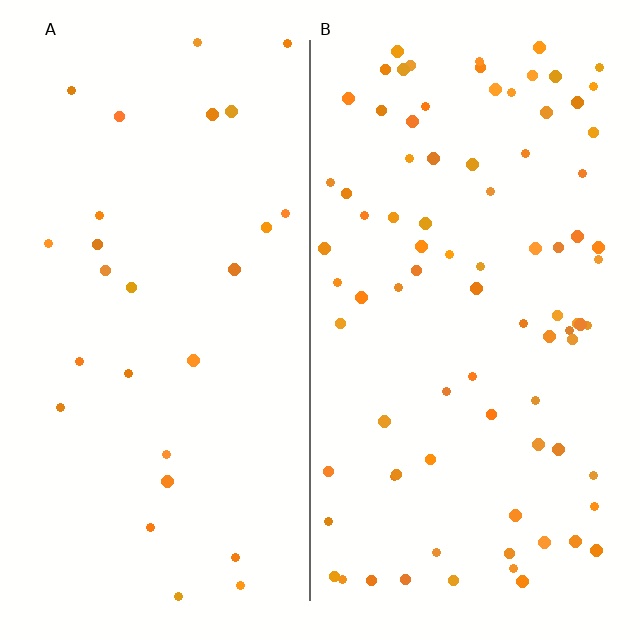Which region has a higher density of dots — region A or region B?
B (the right).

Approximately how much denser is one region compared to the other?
Approximately 3.1× — region B over region A.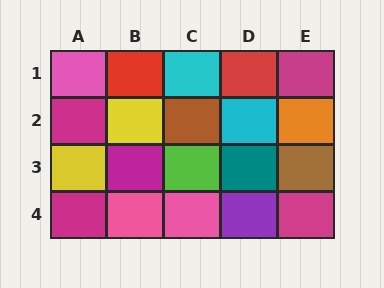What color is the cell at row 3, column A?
Yellow.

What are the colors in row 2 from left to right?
Magenta, yellow, brown, cyan, orange.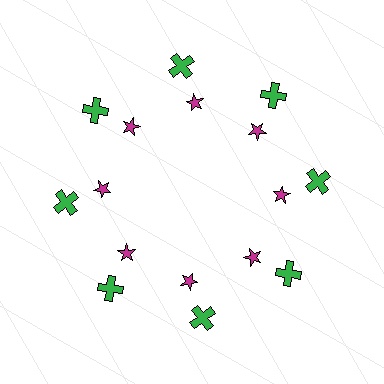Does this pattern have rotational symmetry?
Yes, this pattern has 8-fold rotational symmetry. It looks the same after rotating 45 degrees around the center.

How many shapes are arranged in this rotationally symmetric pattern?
There are 16 shapes, arranged in 8 groups of 2.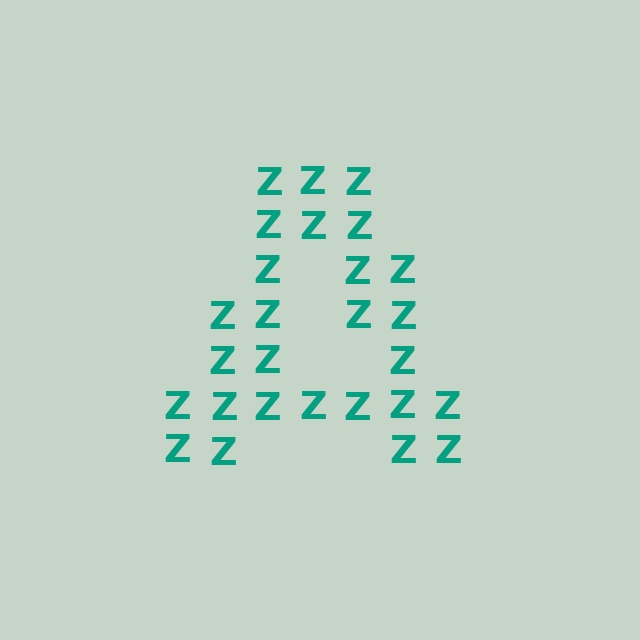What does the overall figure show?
The overall figure shows the letter A.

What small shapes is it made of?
It is made of small letter Z's.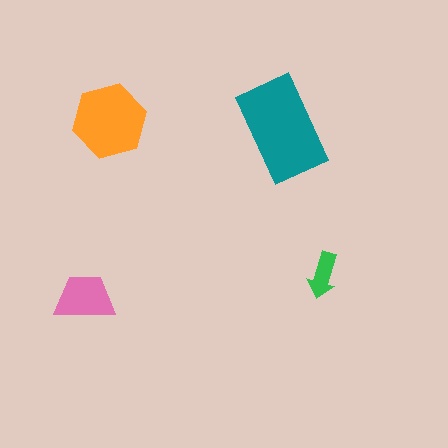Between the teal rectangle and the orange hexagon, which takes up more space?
The teal rectangle.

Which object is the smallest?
The green arrow.